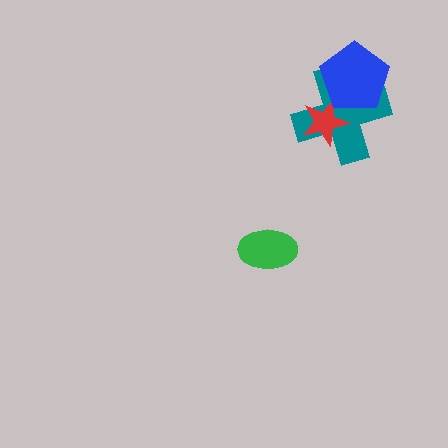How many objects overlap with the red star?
2 objects overlap with the red star.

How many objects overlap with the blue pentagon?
2 objects overlap with the blue pentagon.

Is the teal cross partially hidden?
Yes, it is partially covered by another shape.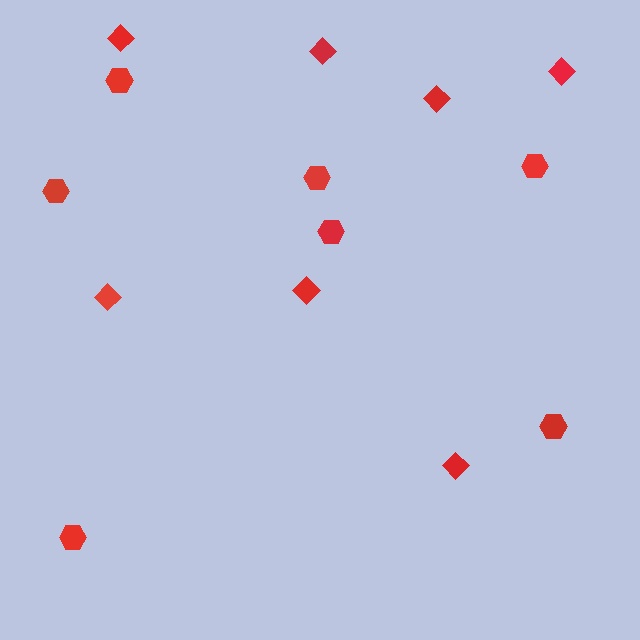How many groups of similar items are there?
There are 2 groups: one group of diamonds (7) and one group of hexagons (7).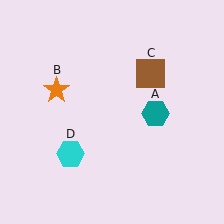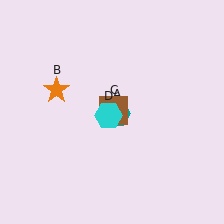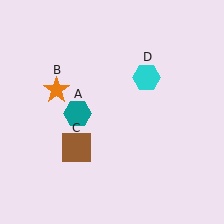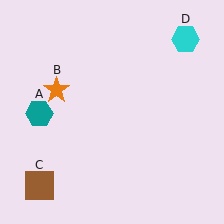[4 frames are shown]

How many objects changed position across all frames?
3 objects changed position: teal hexagon (object A), brown square (object C), cyan hexagon (object D).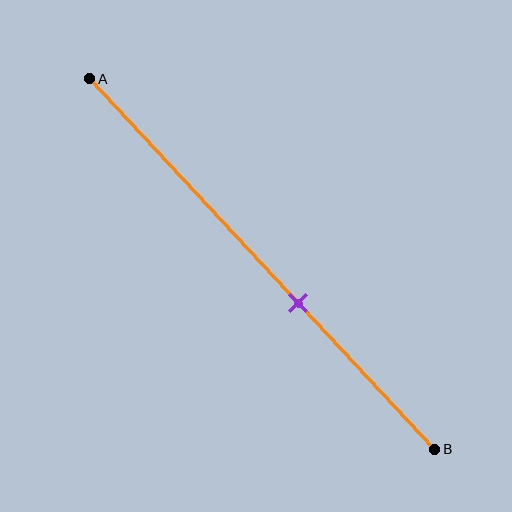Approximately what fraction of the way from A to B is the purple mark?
The purple mark is approximately 60% of the way from A to B.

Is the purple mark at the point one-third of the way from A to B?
No, the mark is at about 60% from A, not at the 33% one-third point.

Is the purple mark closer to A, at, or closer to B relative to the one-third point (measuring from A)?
The purple mark is closer to point B than the one-third point of segment AB.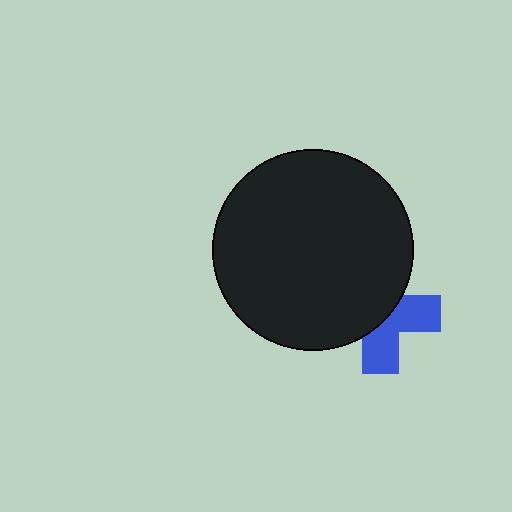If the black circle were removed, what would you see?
You would see the complete blue cross.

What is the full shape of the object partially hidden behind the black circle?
The partially hidden object is a blue cross.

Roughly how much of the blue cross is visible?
A small part of it is visible (roughly 45%).